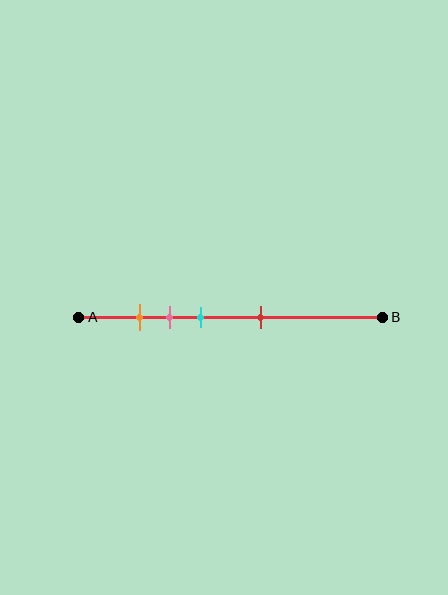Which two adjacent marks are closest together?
The orange and pink marks are the closest adjacent pair.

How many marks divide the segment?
There are 4 marks dividing the segment.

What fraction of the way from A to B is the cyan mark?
The cyan mark is approximately 40% (0.4) of the way from A to B.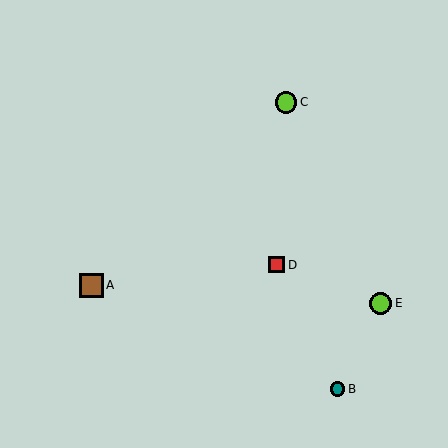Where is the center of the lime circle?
The center of the lime circle is at (380, 303).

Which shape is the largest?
The brown square (labeled A) is the largest.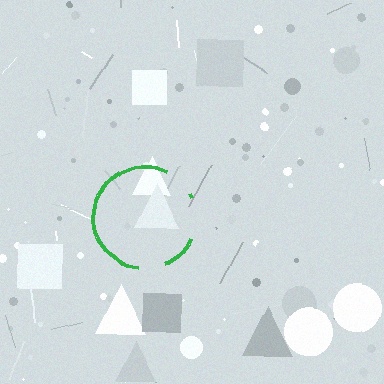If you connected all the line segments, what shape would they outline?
They would outline a circle.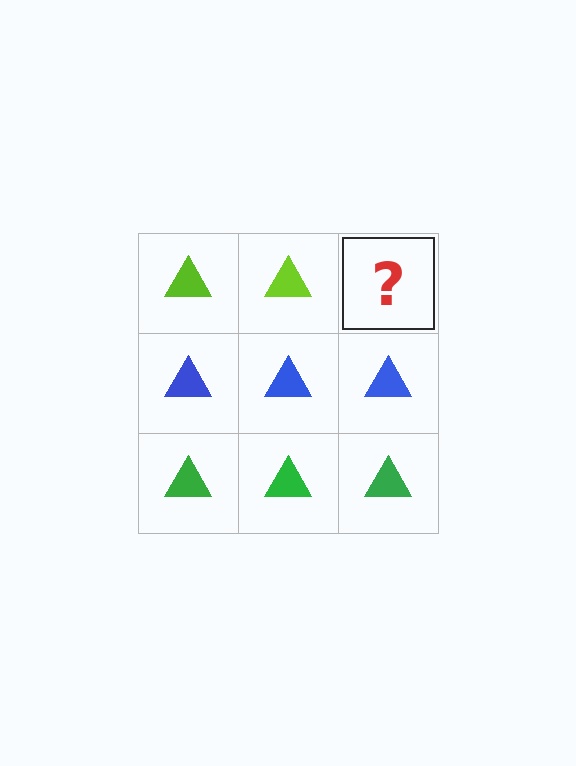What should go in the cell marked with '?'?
The missing cell should contain a lime triangle.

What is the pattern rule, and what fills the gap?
The rule is that each row has a consistent color. The gap should be filled with a lime triangle.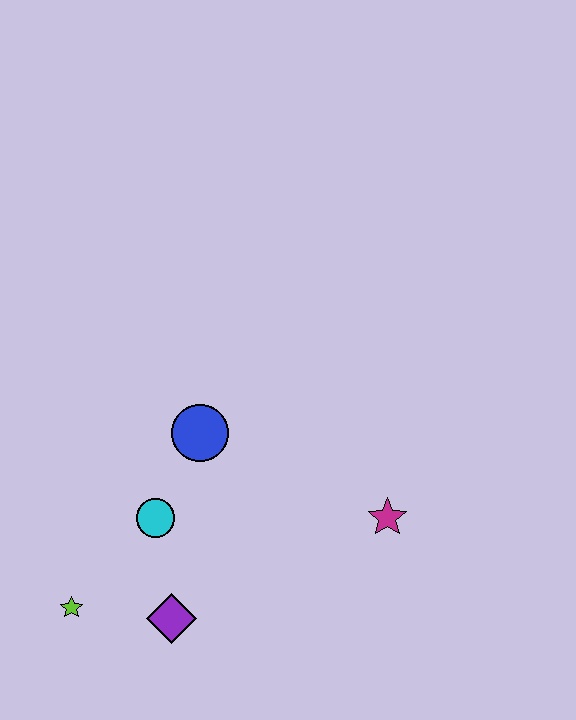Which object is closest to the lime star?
The purple diamond is closest to the lime star.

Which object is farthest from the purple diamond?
The magenta star is farthest from the purple diamond.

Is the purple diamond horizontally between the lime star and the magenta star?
Yes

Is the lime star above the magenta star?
No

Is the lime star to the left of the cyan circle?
Yes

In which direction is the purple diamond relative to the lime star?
The purple diamond is to the right of the lime star.